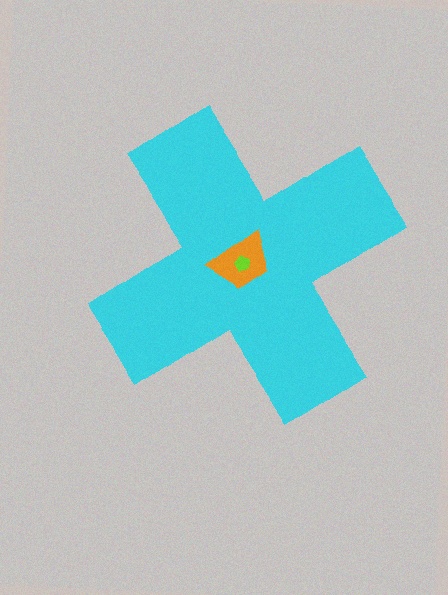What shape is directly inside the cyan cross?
The orange trapezoid.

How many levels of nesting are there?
3.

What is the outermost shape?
The cyan cross.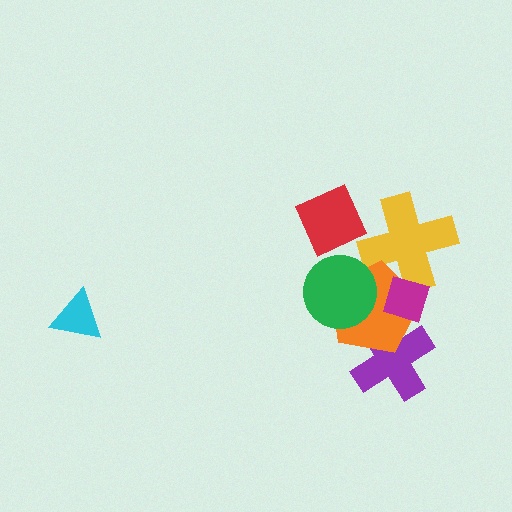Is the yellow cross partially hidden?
Yes, it is partially covered by another shape.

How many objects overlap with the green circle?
1 object overlaps with the green circle.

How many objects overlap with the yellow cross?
2 objects overlap with the yellow cross.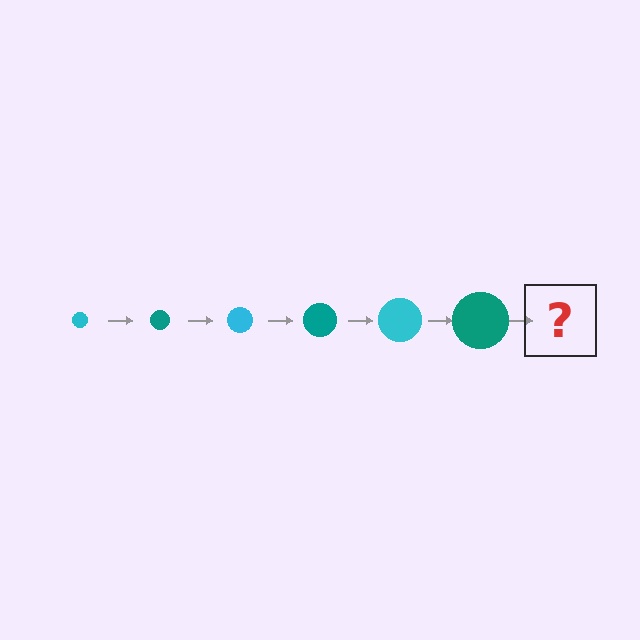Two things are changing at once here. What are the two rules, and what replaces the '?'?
The two rules are that the circle grows larger each step and the color cycles through cyan and teal. The '?' should be a cyan circle, larger than the previous one.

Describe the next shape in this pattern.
It should be a cyan circle, larger than the previous one.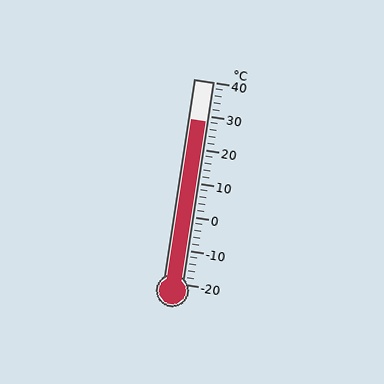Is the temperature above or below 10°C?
The temperature is above 10°C.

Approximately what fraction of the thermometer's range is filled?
The thermometer is filled to approximately 80% of its range.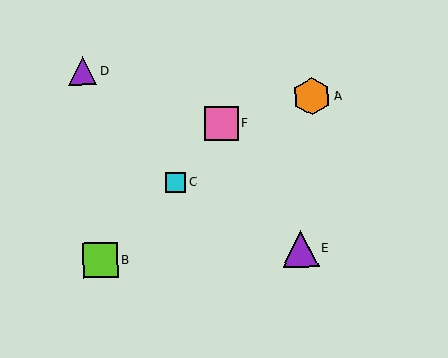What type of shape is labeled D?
Shape D is a purple triangle.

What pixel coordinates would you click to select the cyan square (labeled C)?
Click at (176, 182) to select the cyan square C.